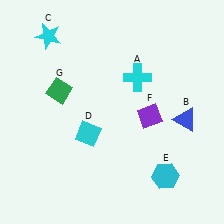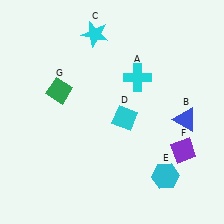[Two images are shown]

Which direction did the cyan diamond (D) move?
The cyan diamond (D) moved right.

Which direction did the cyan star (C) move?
The cyan star (C) moved right.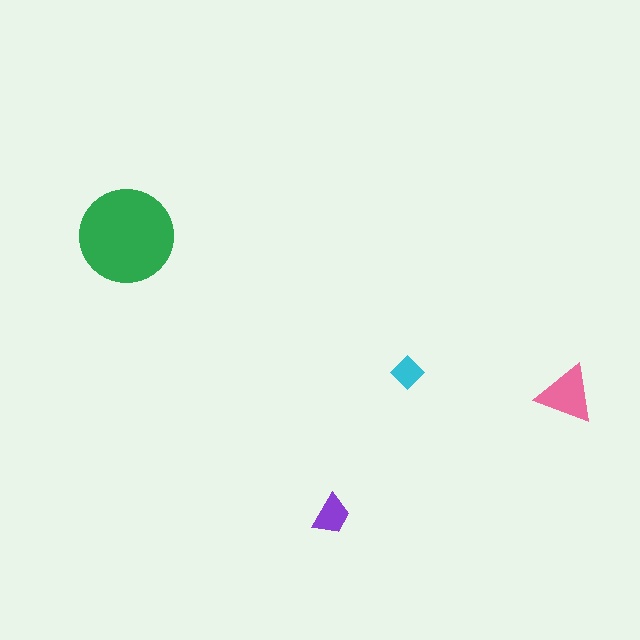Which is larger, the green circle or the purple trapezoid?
The green circle.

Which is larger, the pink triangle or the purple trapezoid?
The pink triangle.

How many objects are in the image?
There are 4 objects in the image.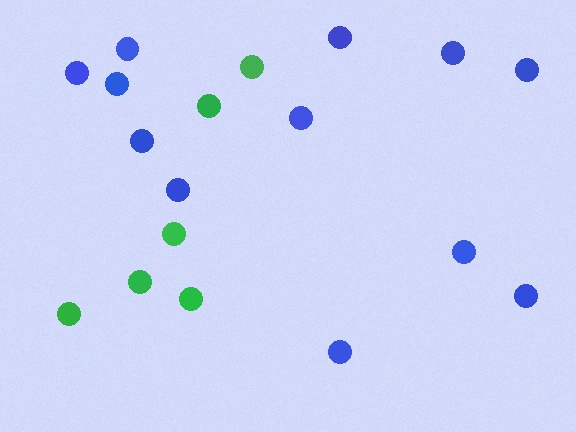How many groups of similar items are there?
There are 2 groups: one group of green circles (6) and one group of blue circles (12).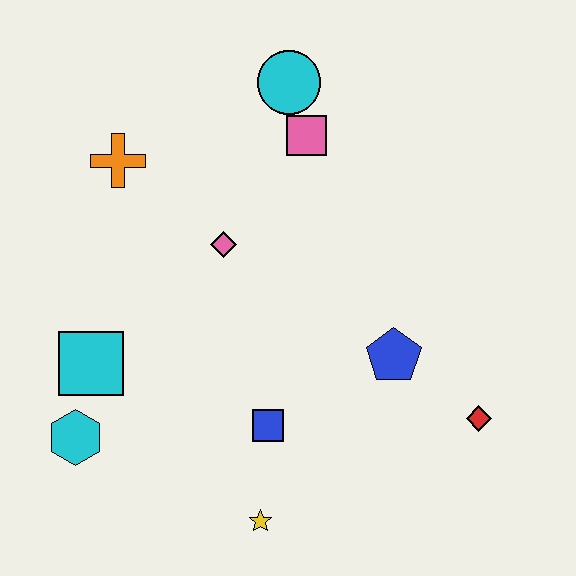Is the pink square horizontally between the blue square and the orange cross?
No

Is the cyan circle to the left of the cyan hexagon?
No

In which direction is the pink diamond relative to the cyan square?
The pink diamond is to the right of the cyan square.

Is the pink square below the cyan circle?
Yes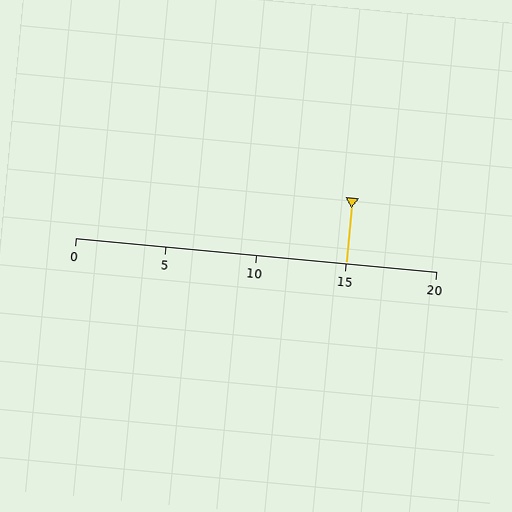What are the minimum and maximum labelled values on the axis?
The axis runs from 0 to 20.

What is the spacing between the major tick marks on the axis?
The major ticks are spaced 5 apart.